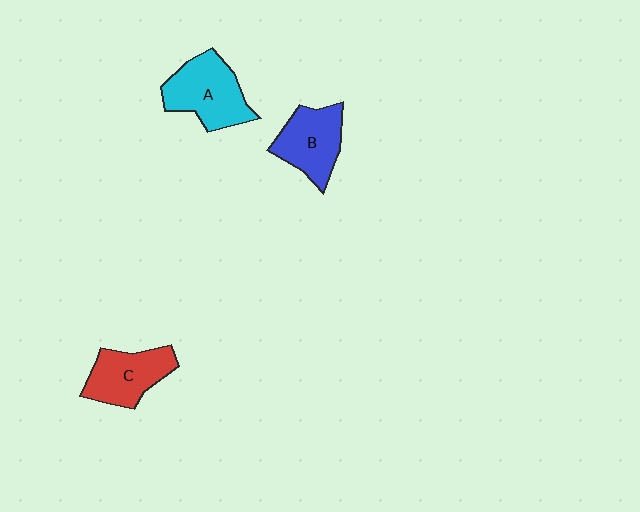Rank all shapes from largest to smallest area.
From largest to smallest: A (cyan), B (blue), C (red).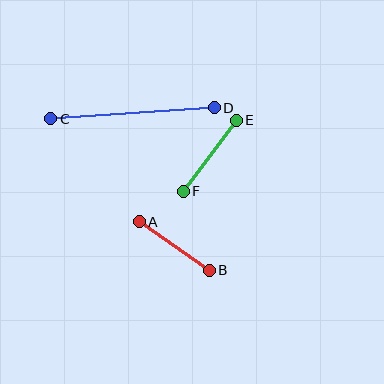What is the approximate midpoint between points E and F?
The midpoint is at approximately (210, 156) pixels.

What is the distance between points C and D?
The distance is approximately 164 pixels.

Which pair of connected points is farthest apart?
Points C and D are farthest apart.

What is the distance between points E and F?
The distance is approximately 88 pixels.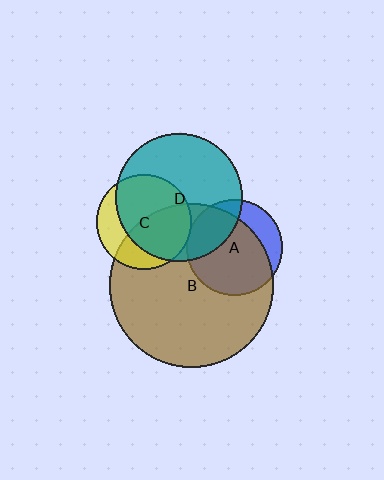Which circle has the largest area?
Circle B (brown).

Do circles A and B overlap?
Yes.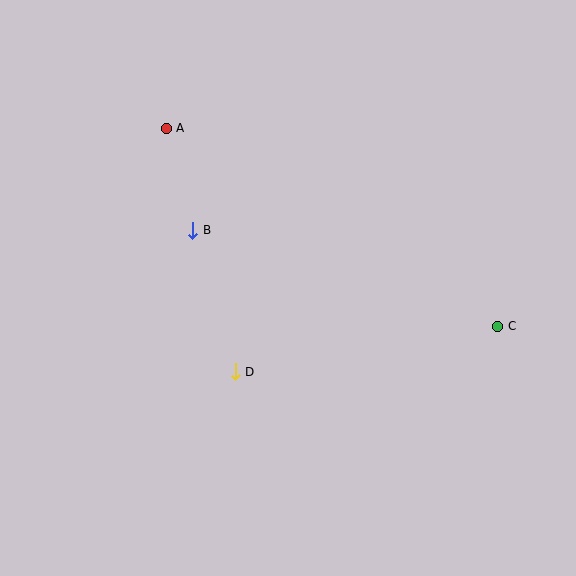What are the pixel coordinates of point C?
Point C is at (498, 326).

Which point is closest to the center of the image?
Point D at (235, 372) is closest to the center.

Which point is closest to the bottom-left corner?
Point D is closest to the bottom-left corner.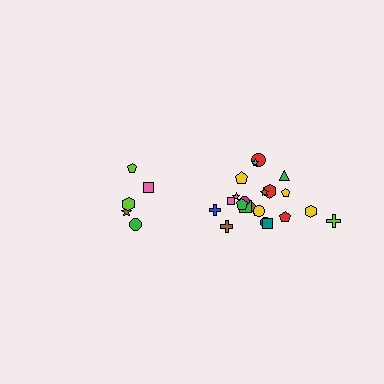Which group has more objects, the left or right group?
The right group.